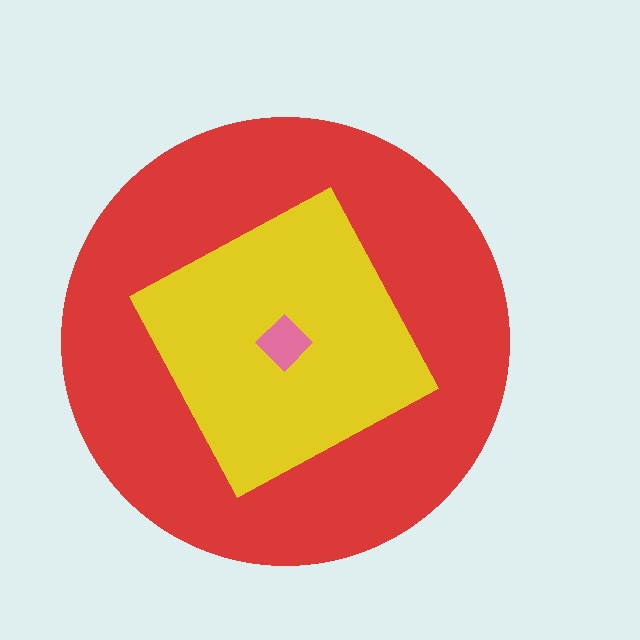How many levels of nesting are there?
3.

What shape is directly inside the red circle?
The yellow square.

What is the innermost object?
The pink diamond.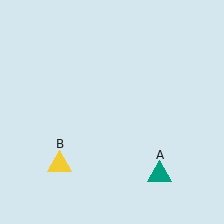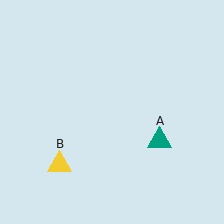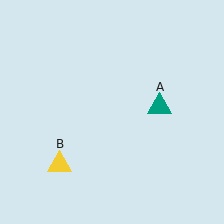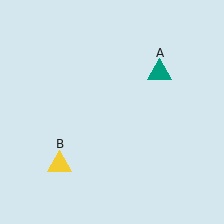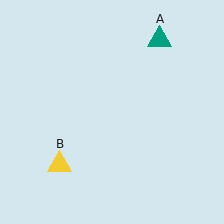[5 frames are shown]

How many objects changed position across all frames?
1 object changed position: teal triangle (object A).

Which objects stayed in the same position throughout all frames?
Yellow triangle (object B) remained stationary.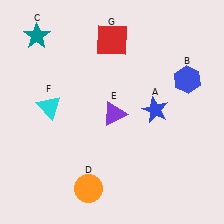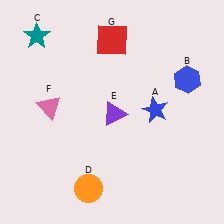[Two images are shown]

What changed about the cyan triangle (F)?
In Image 1, F is cyan. In Image 2, it changed to pink.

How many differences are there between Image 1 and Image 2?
There is 1 difference between the two images.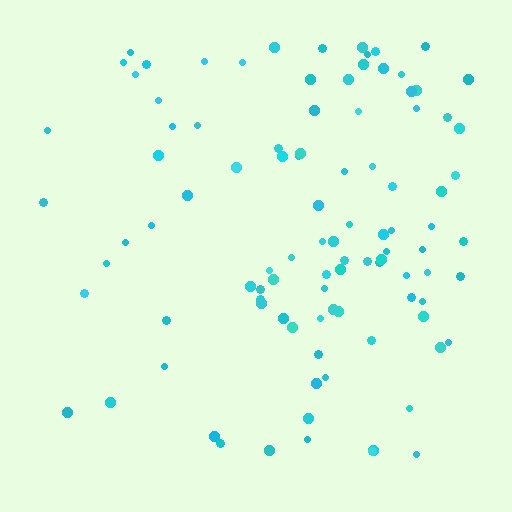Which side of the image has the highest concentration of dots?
The right.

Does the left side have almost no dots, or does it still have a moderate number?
Still a moderate number, just noticeably fewer than the right.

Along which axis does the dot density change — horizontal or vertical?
Horizontal.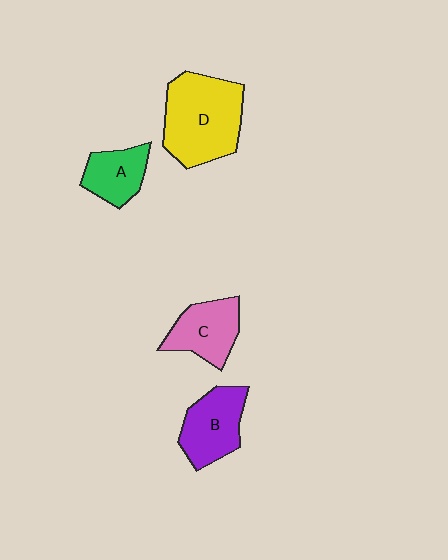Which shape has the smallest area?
Shape A (green).